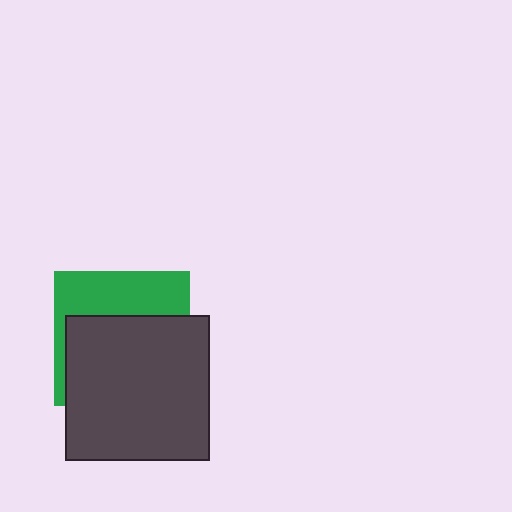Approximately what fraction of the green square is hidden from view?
Roughly 61% of the green square is hidden behind the dark gray rectangle.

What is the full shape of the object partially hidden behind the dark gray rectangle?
The partially hidden object is a green square.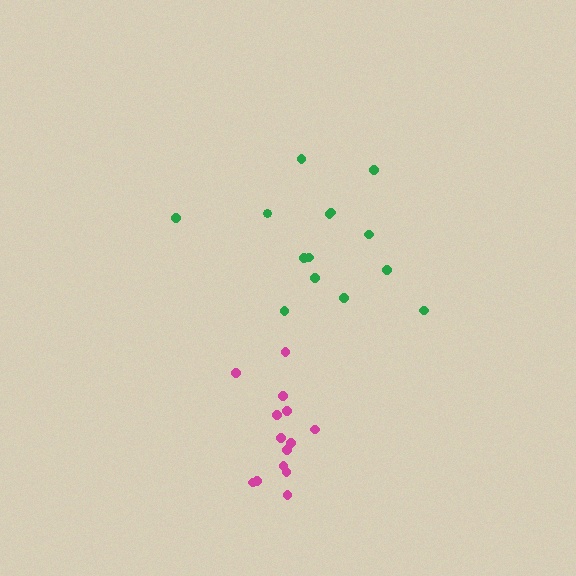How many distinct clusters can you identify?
There are 2 distinct clusters.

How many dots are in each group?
Group 1: 14 dots, Group 2: 14 dots (28 total).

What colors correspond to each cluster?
The clusters are colored: green, magenta.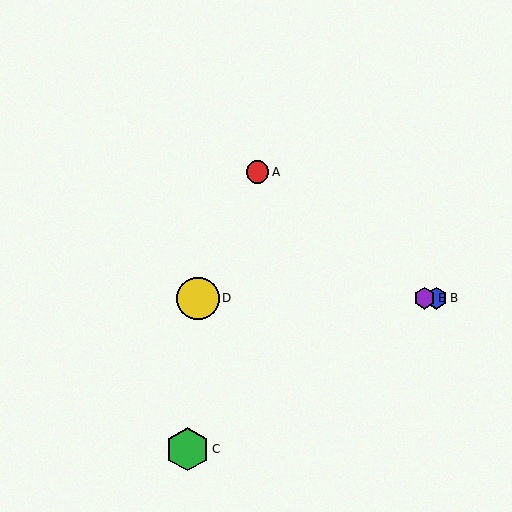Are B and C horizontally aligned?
No, B is at y≈298 and C is at y≈449.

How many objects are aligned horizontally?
3 objects (B, D, E) are aligned horizontally.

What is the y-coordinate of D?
Object D is at y≈298.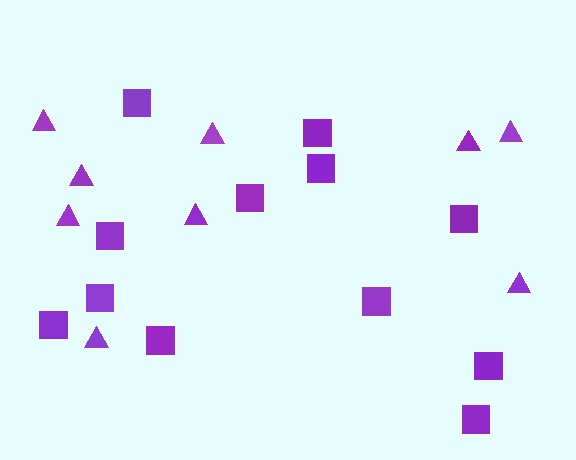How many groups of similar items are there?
There are 2 groups: one group of triangles (9) and one group of squares (12).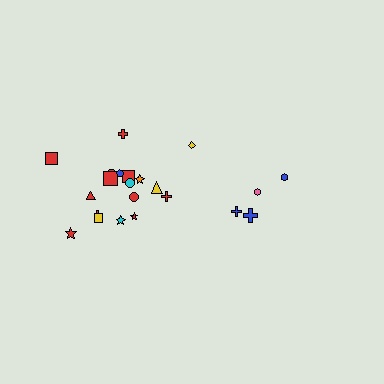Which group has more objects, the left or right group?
The left group.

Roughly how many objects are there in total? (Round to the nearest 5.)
Roughly 20 objects in total.